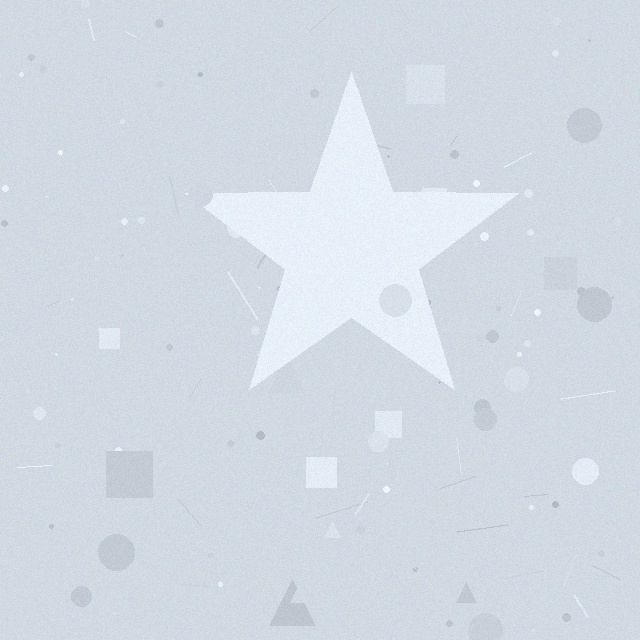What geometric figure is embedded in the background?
A star is embedded in the background.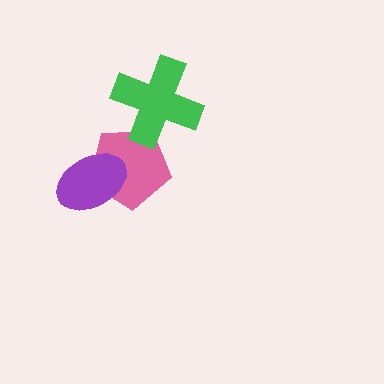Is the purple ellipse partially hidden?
No, no other shape covers it.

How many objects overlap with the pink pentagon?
2 objects overlap with the pink pentagon.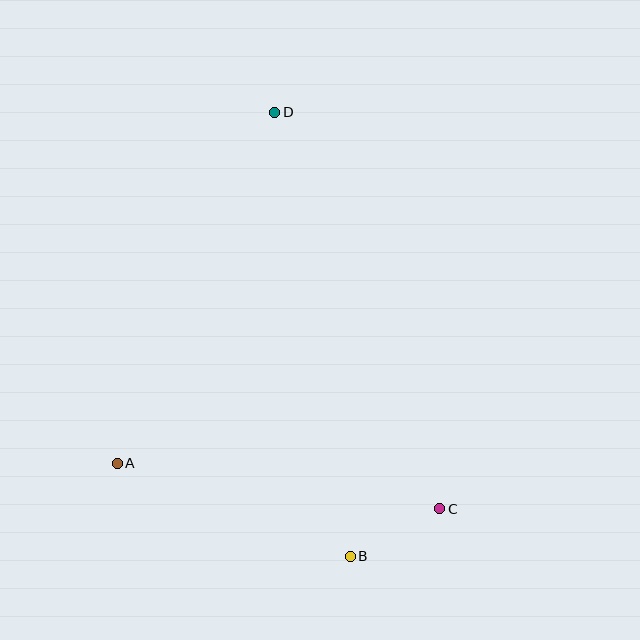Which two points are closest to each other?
Points B and C are closest to each other.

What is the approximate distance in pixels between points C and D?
The distance between C and D is approximately 430 pixels.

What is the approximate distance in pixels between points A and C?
The distance between A and C is approximately 326 pixels.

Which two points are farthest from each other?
Points B and D are farthest from each other.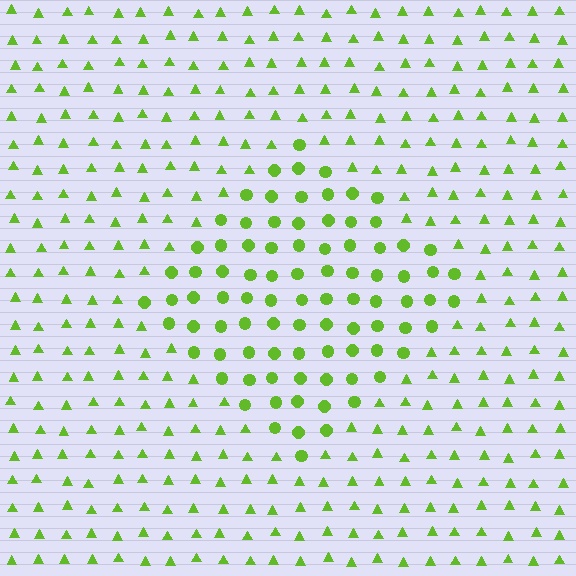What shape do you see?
I see a diamond.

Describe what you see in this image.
The image is filled with small lime elements arranged in a uniform grid. A diamond-shaped region contains circles, while the surrounding area contains triangles. The boundary is defined purely by the change in element shape.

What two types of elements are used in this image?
The image uses circles inside the diamond region and triangles outside it.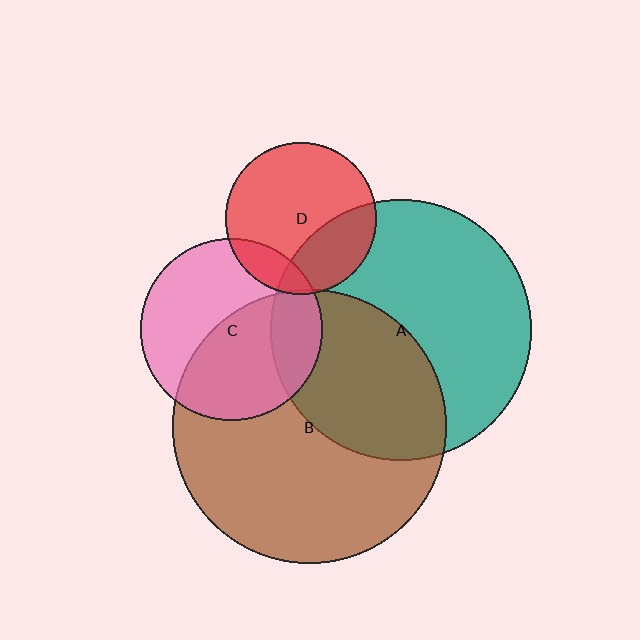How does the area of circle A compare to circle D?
Approximately 3.0 times.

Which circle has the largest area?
Circle B (brown).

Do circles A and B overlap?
Yes.